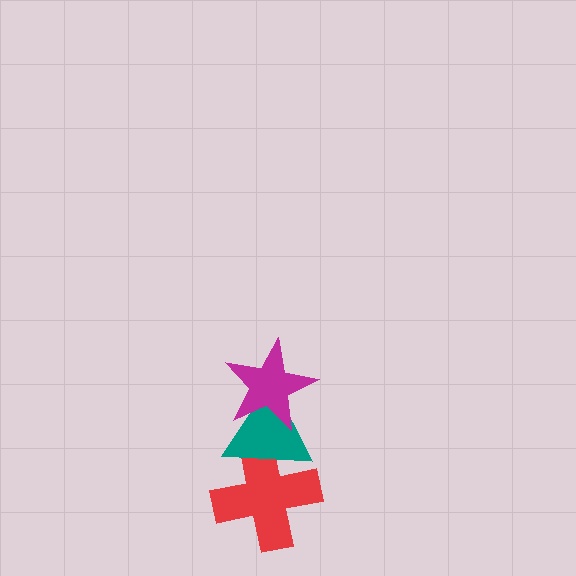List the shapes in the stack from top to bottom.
From top to bottom: the magenta star, the teal triangle, the red cross.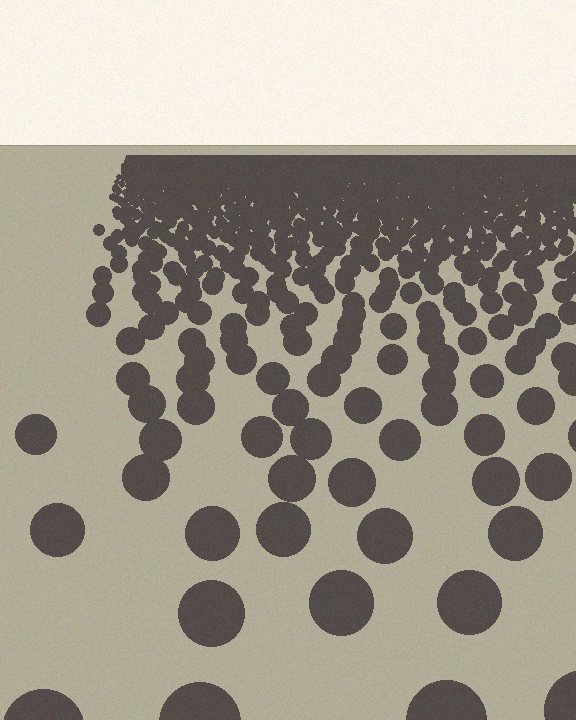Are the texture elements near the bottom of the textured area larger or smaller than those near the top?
Larger. Near the bottom, elements are closer to the viewer and appear at a bigger on-screen size.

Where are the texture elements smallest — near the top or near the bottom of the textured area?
Near the top.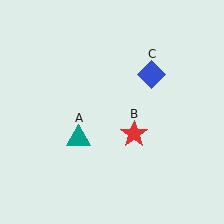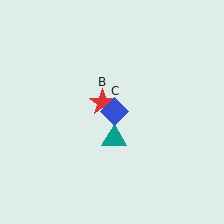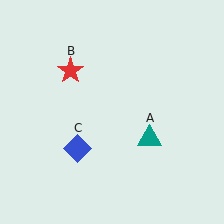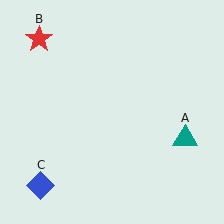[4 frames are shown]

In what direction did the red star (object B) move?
The red star (object B) moved up and to the left.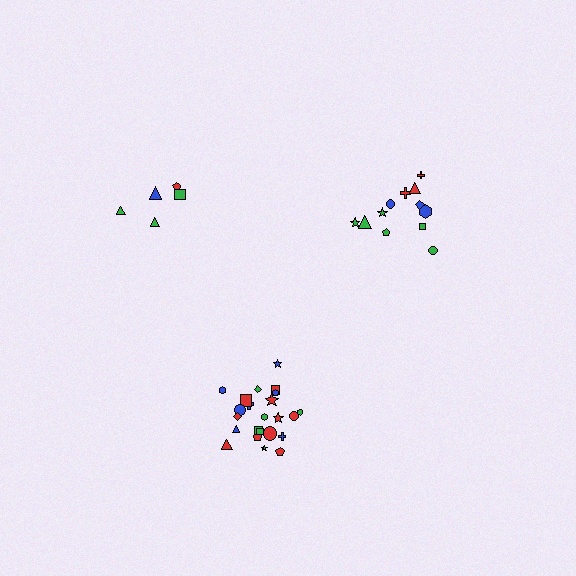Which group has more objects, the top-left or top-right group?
The top-right group.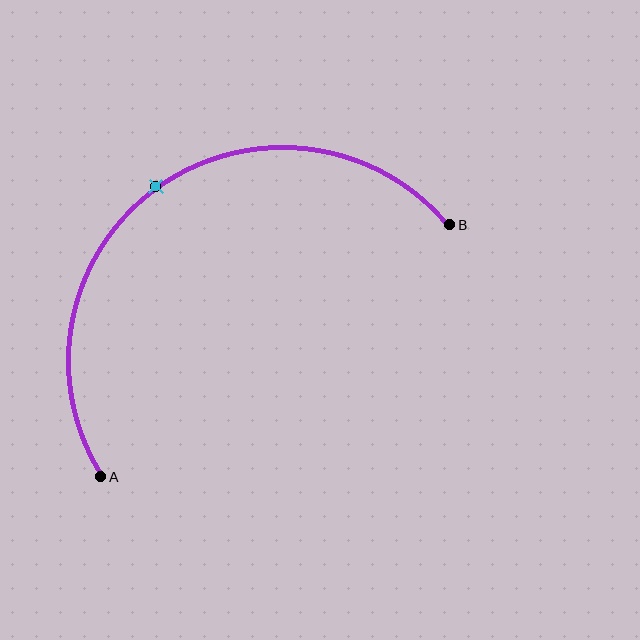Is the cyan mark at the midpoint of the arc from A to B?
Yes. The cyan mark lies on the arc at equal arc-length from both A and B — it is the arc midpoint.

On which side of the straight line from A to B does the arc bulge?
The arc bulges above and to the left of the straight line connecting A and B.